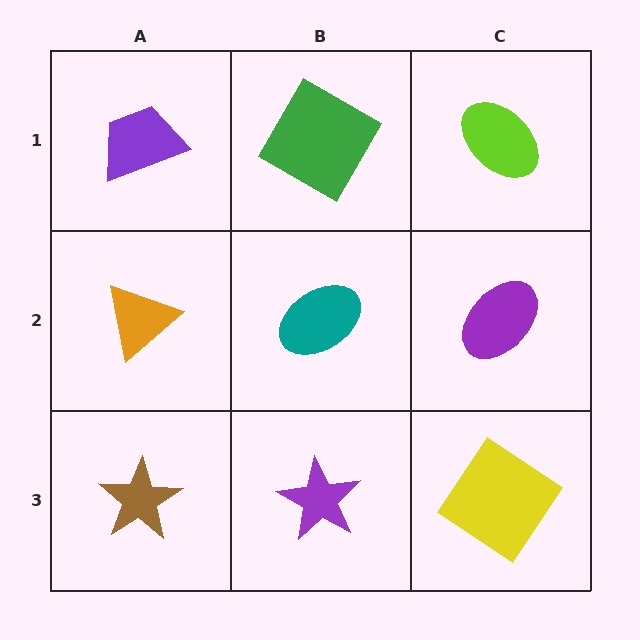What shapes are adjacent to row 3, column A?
An orange triangle (row 2, column A), a purple star (row 3, column B).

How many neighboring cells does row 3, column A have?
2.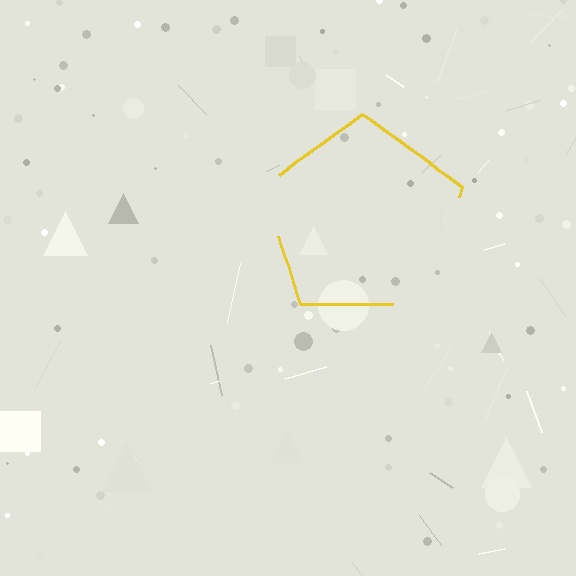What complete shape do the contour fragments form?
The contour fragments form a pentagon.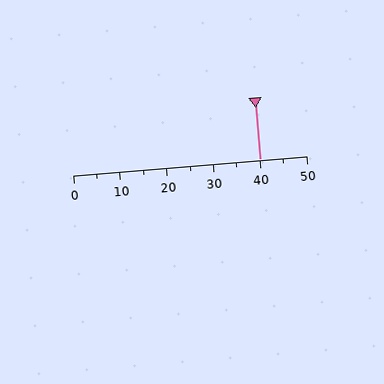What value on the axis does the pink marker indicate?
The marker indicates approximately 40.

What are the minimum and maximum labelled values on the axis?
The axis runs from 0 to 50.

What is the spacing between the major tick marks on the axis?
The major ticks are spaced 10 apart.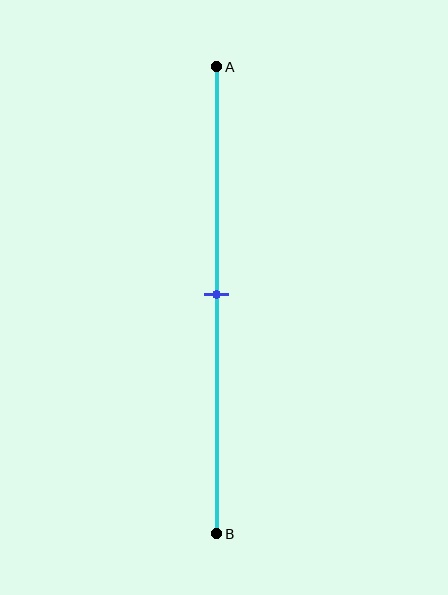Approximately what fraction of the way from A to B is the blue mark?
The blue mark is approximately 50% of the way from A to B.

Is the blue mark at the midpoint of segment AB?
Yes, the mark is approximately at the midpoint.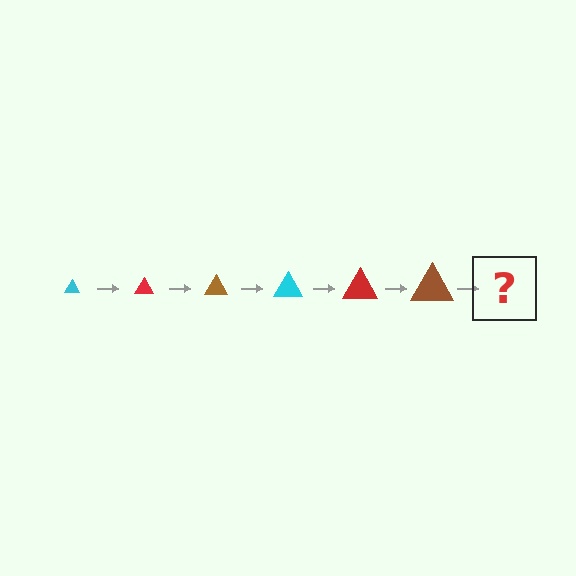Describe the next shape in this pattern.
It should be a cyan triangle, larger than the previous one.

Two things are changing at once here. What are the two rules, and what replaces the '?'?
The two rules are that the triangle grows larger each step and the color cycles through cyan, red, and brown. The '?' should be a cyan triangle, larger than the previous one.